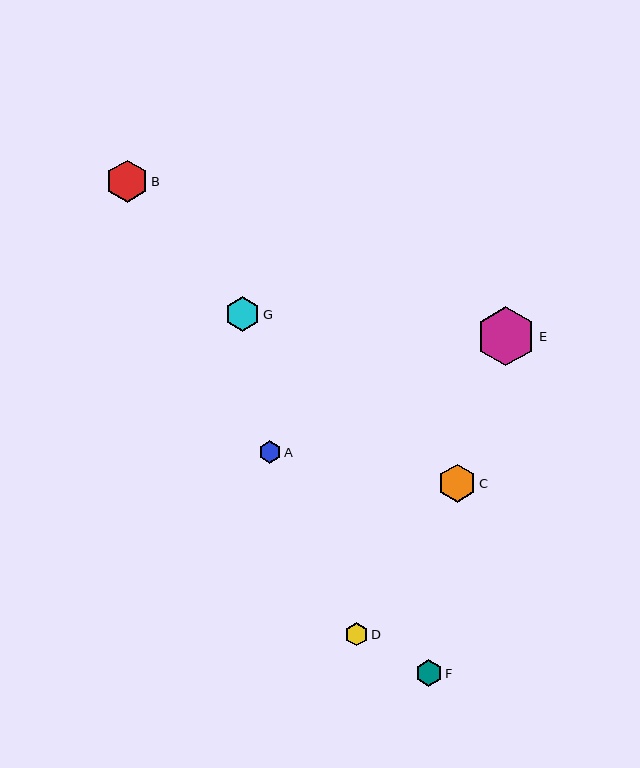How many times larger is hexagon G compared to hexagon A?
Hexagon G is approximately 1.5 times the size of hexagon A.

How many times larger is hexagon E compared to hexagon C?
Hexagon E is approximately 1.6 times the size of hexagon C.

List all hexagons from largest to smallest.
From largest to smallest: E, B, C, G, F, D, A.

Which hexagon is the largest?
Hexagon E is the largest with a size of approximately 59 pixels.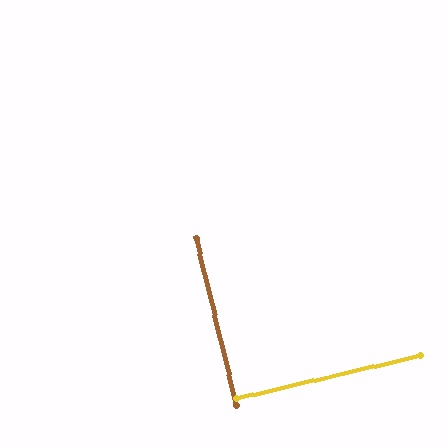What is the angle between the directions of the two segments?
Approximately 89 degrees.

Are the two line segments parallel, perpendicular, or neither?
Perpendicular — they meet at approximately 89°.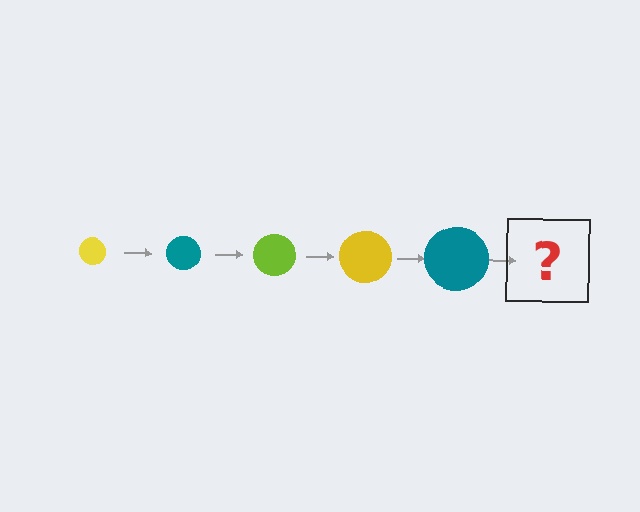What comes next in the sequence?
The next element should be a lime circle, larger than the previous one.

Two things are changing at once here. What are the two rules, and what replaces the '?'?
The two rules are that the circle grows larger each step and the color cycles through yellow, teal, and lime. The '?' should be a lime circle, larger than the previous one.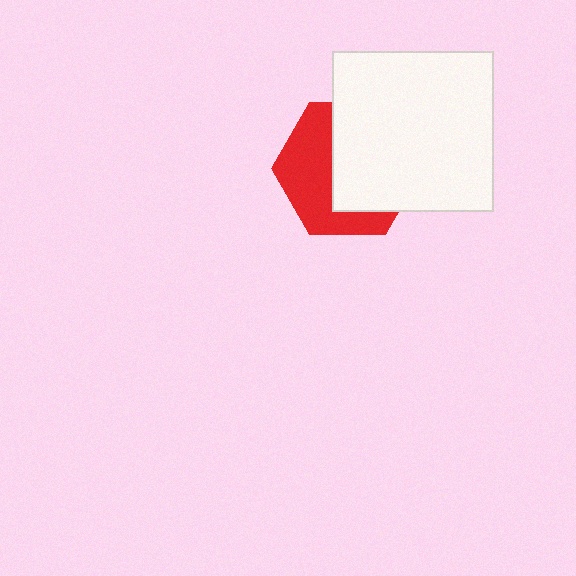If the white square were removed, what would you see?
You would see the complete red hexagon.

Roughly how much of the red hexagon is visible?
About half of it is visible (roughly 46%).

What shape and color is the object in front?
The object in front is a white square.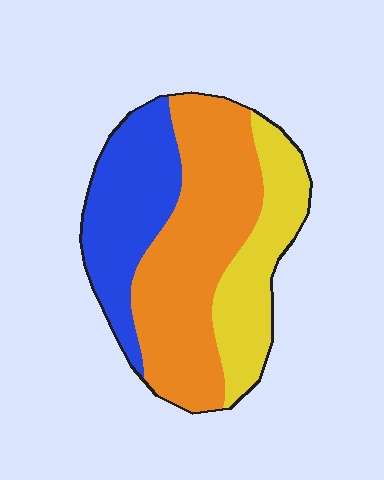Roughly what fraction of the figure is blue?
Blue covers around 30% of the figure.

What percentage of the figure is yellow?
Yellow covers around 25% of the figure.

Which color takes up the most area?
Orange, at roughly 45%.